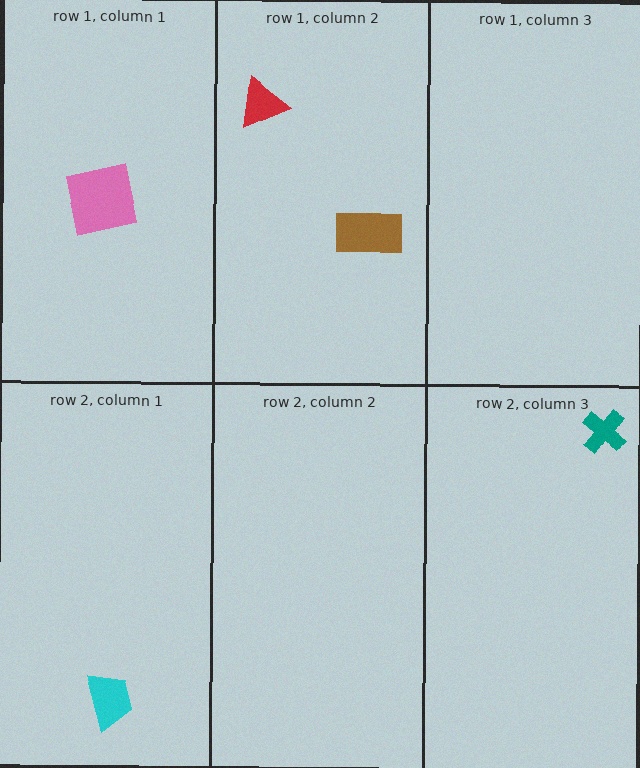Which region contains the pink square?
The row 1, column 1 region.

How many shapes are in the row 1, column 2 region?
2.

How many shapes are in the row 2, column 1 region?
1.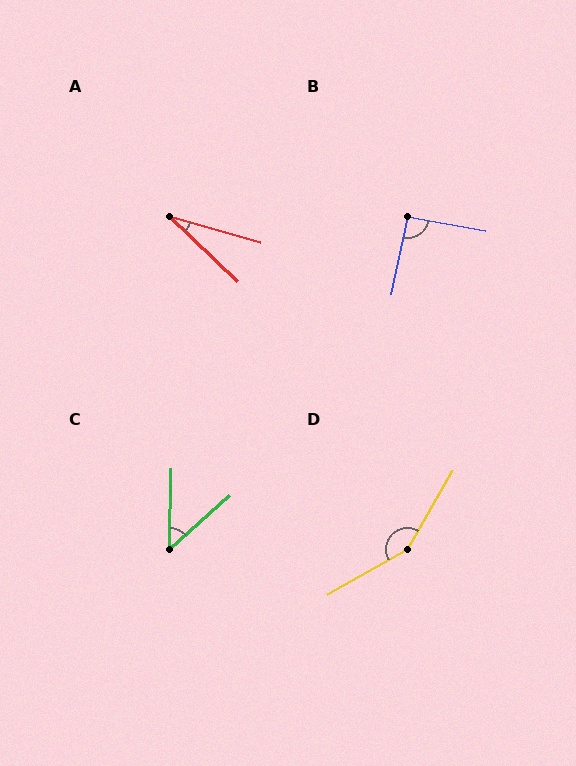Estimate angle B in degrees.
Approximately 92 degrees.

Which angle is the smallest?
A, at approximately 28 degrees.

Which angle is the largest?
D, at approximately 149 degrees.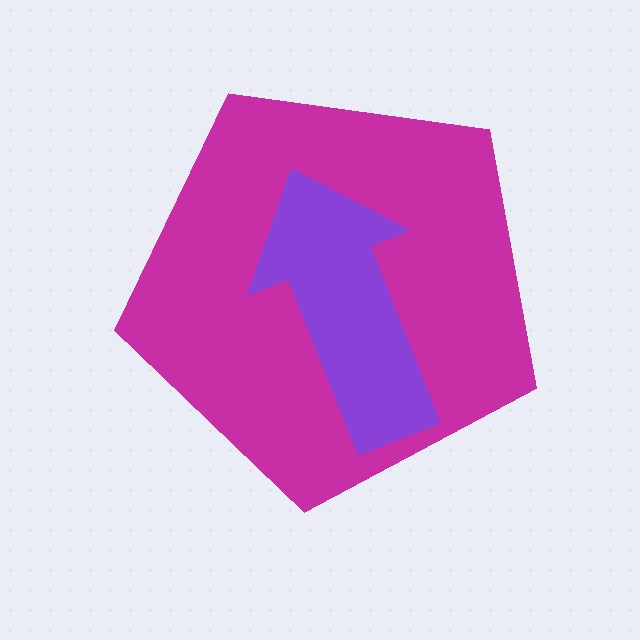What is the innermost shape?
The purple arrow.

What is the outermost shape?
The magenta pentagon.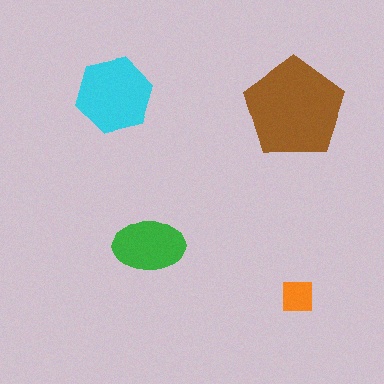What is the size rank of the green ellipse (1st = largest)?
3rd.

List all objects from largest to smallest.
The brown pentagon, the cyan hexagon, the green ellipse, the orange square.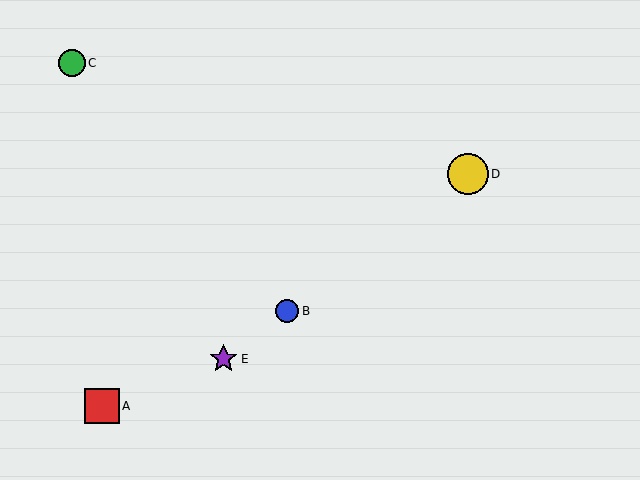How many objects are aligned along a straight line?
3 objects (B, D, E) are aligned along a straight line.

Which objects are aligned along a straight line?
Objects B, D, E are aligned along a straight line.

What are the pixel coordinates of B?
Object B is at (287, 311).